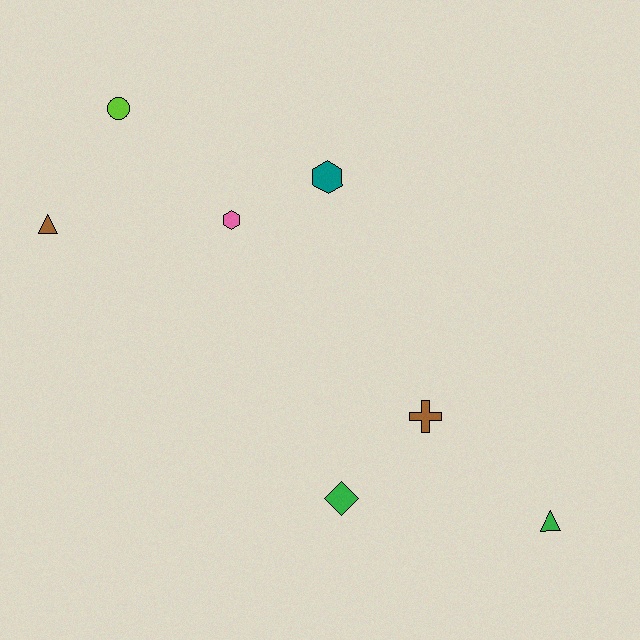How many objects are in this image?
There are 7 objects.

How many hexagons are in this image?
There are 2 hexagons.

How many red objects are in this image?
There are no red objects.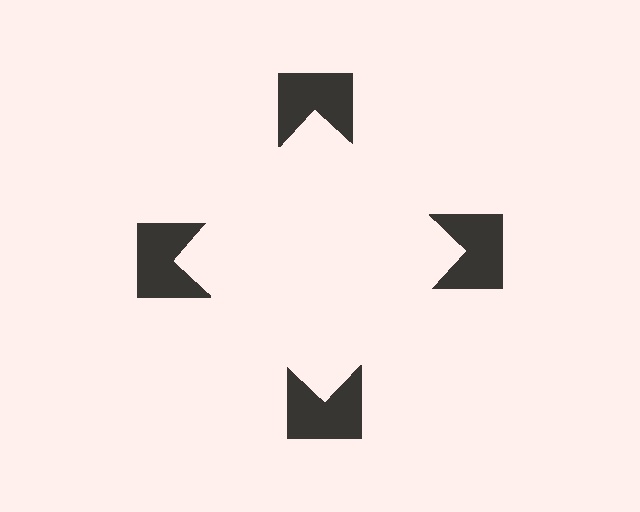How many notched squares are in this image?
There are 4 — one at each vertex of the illusory square.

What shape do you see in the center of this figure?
An illusory square — its edges are inferred from the aligned wedge cuts in the notched squares, not physically drawn.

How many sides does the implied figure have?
4 sides.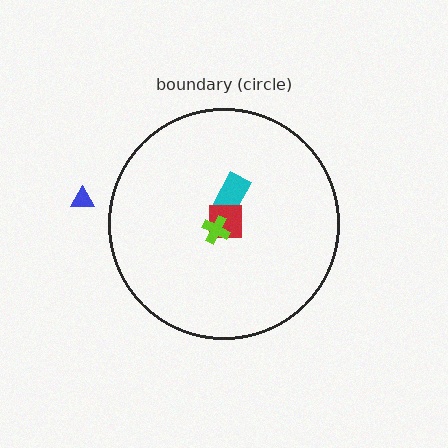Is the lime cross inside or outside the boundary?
Inside.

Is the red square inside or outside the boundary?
Inside.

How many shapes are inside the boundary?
3 inside, 1 outside.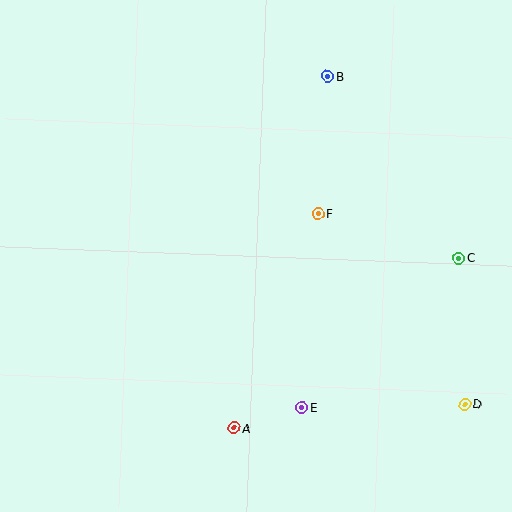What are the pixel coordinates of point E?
Point E is at (302, 407).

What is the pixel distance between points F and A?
The distance between F and A is 230 pixels.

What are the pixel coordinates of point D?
Point D is at (465, 404).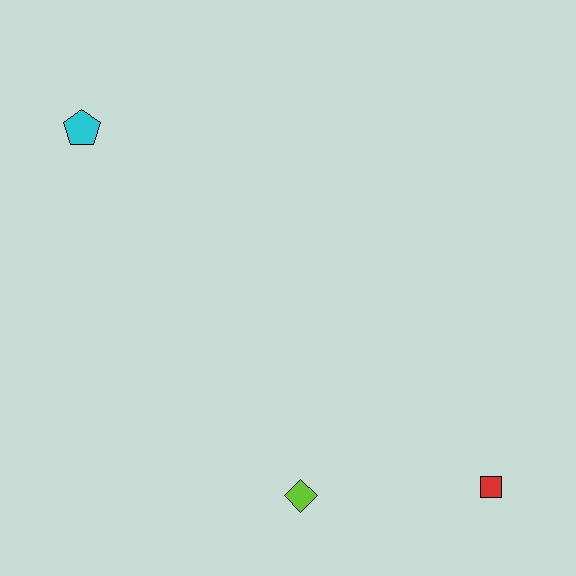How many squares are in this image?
There is 1 square.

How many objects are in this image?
There are 3 objects.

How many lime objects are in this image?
There is 1 lime object.